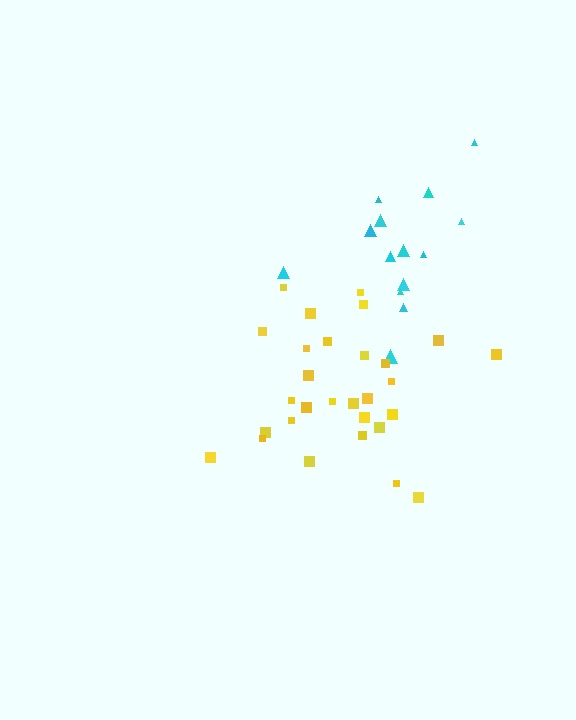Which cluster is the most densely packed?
Yellow.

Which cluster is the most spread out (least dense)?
Cyan.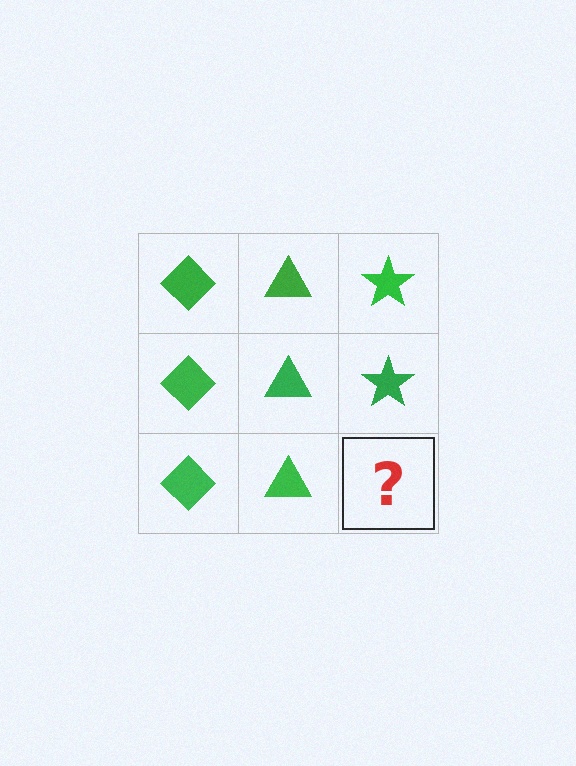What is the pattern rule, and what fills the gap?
The rule is that each column has a consistent shape. The gap should be filled with a green star.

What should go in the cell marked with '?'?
The missing cell should contain a green star.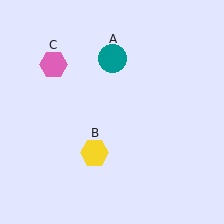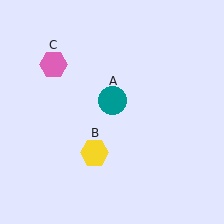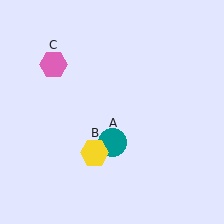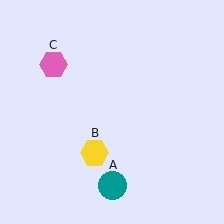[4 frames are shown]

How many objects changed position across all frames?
1 object changed position: teal circle (object A).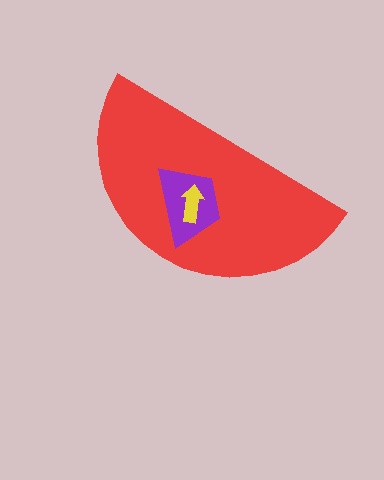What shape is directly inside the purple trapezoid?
The yellow arrow.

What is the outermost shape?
The red semicircle.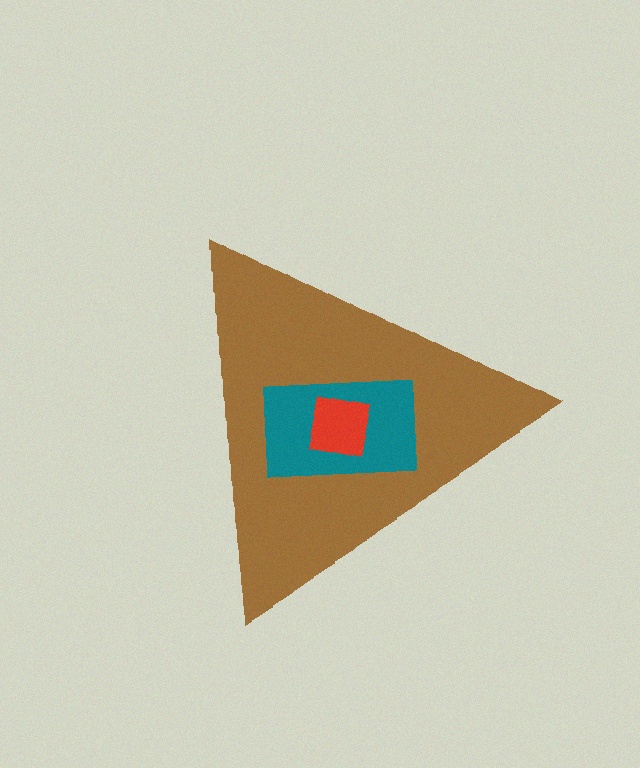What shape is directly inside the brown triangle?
The teal rectangle.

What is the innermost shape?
The red square.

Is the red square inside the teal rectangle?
Yes.